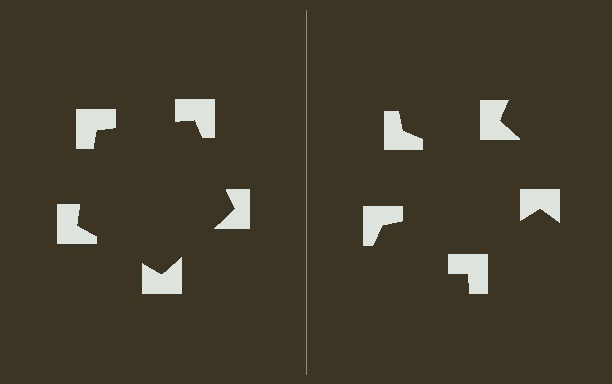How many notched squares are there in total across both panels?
10 — 5 on each side.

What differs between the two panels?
The notched squares are positioned identically on both sides; only the wedge orientations differ. On the left they align to a pentagon; on the right they are misaligned.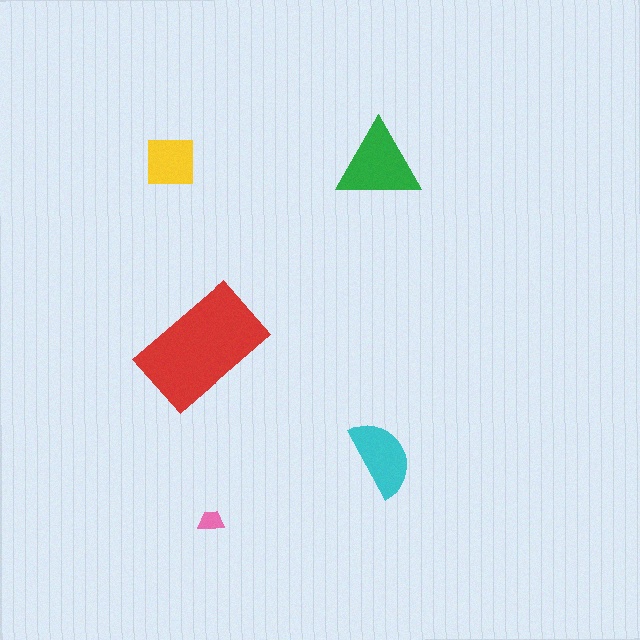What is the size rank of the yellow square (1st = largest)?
4th.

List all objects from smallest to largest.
The pink trapezoid, the yellow square, the cyan semicircle, the green triangle, the red rectangle.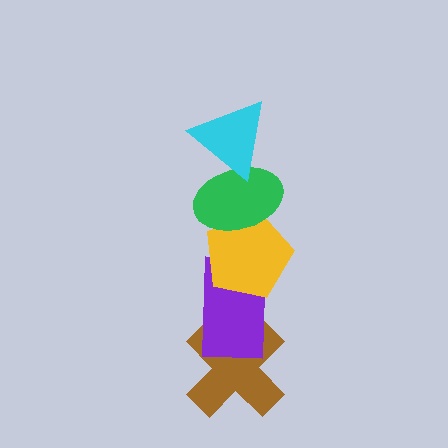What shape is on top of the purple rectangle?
The yellow pentagon is on top of the purple rectangle.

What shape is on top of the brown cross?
The purple rectangle is on top of the brown cross.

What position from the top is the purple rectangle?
The purple rectangle is 4th from the top.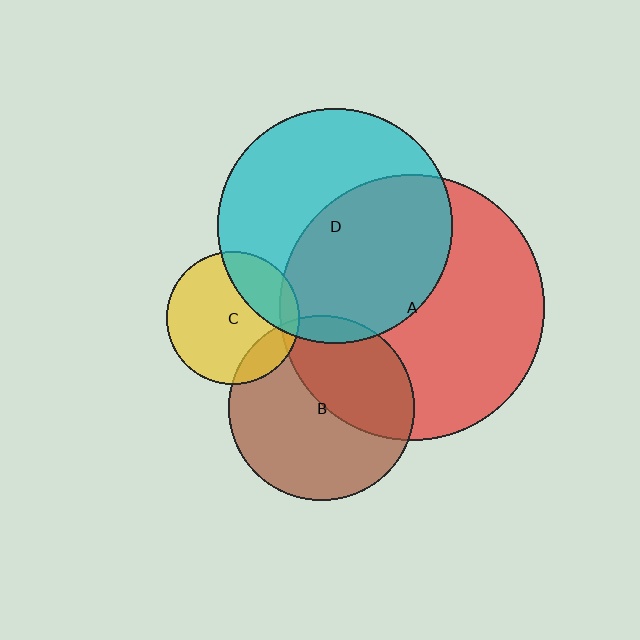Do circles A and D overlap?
Yes.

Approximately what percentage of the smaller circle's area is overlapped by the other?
Approximately 50%.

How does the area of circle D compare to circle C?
Approximately 3.1 times.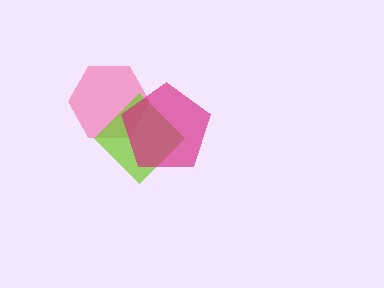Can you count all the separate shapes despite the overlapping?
Yes, there are 3 separate shapes.